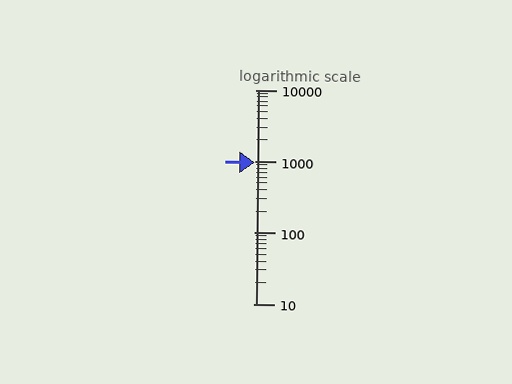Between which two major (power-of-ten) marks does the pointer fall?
The pointer is between 100 and 1000.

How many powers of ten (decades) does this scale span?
The scale spans 3 decades, from 10 to 10000.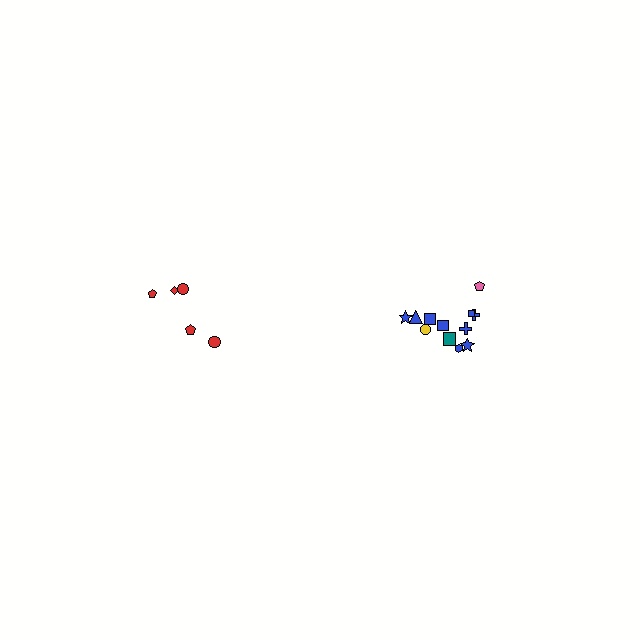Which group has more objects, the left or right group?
The right group.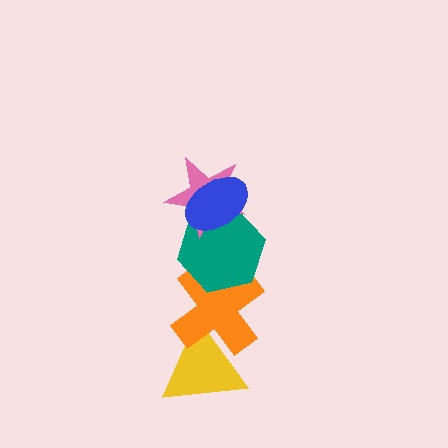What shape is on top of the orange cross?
The teal hexagon is on top of the orange cross.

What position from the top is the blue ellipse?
The blue ellipse is 1st from the top.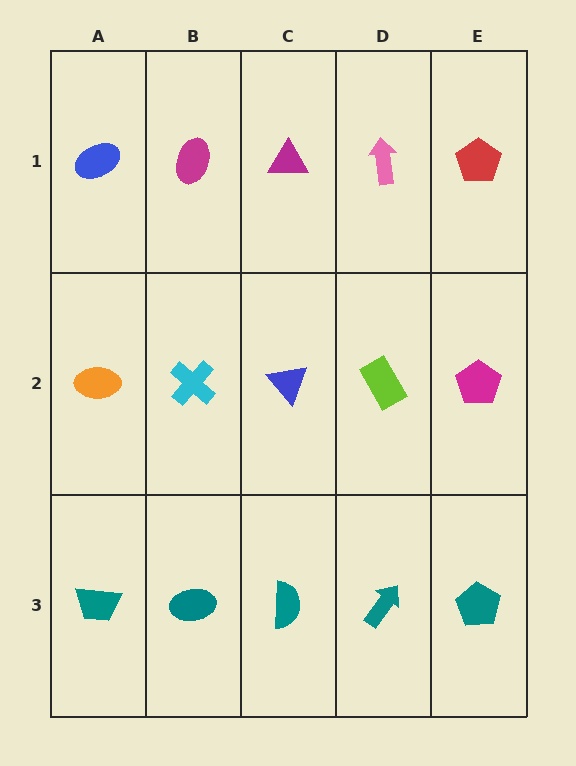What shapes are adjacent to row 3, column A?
An orange ellipse (row 2, column A), a teal ellipse (row 3, column B).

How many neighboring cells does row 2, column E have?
3.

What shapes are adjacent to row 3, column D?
A lime rectangle (row 2, column D), a teal semicircle (row 3, column C), a teal pentagon (row 3, column E).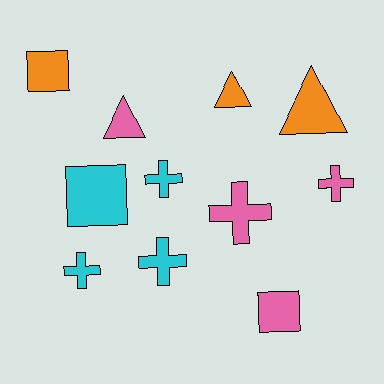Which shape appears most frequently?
Cross, with 5 objects.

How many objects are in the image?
There are 11 objects.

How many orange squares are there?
There is 1 orange square.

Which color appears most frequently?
Cyan, with 4 objects.